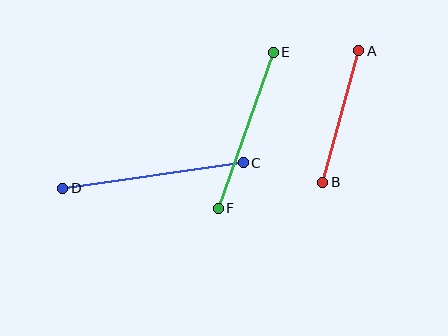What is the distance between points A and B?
The distance is approximately 137 pixels.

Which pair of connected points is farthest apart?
Points C and D are farthest apart.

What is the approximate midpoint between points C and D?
The midpoint is at approximately (153, 176) pixels.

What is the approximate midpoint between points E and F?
The midpoint is at approximately (246, 130) pixels.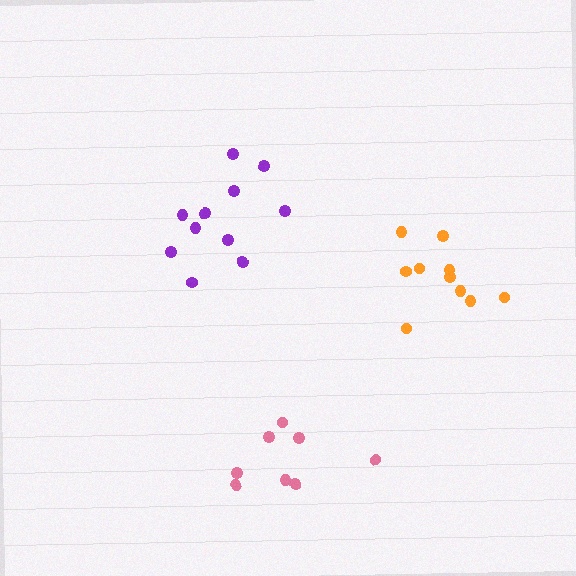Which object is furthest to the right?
The orange cluster is rightmost.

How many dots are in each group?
Group 1: 10 dots, Group 2: 11 dots, Group 3: 8 dots (29 total).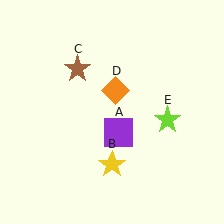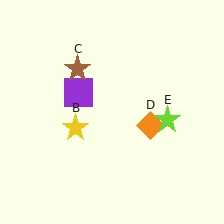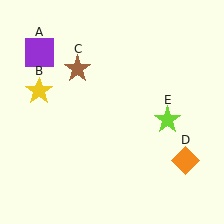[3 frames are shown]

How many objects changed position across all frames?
3 objects changed position: purple square (object A), yellow star (object B), orange diamond (object D).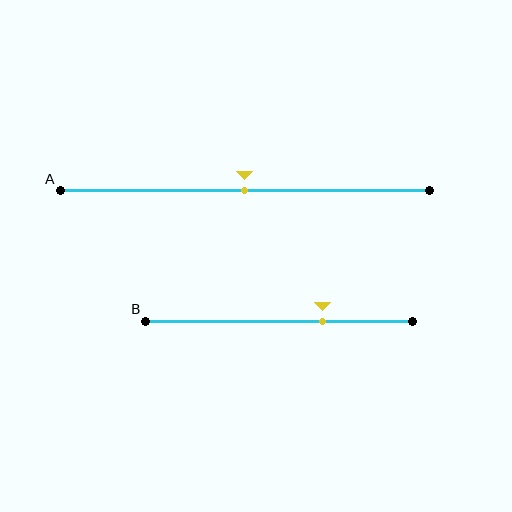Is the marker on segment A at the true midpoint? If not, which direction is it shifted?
Yes, the marker on segment A is at the true midpoint.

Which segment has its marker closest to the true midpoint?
Segment A has its marker closest to the true midpoint.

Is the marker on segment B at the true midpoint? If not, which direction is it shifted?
No, the marker on segment B is shifted to the right by about 16% of the segment length.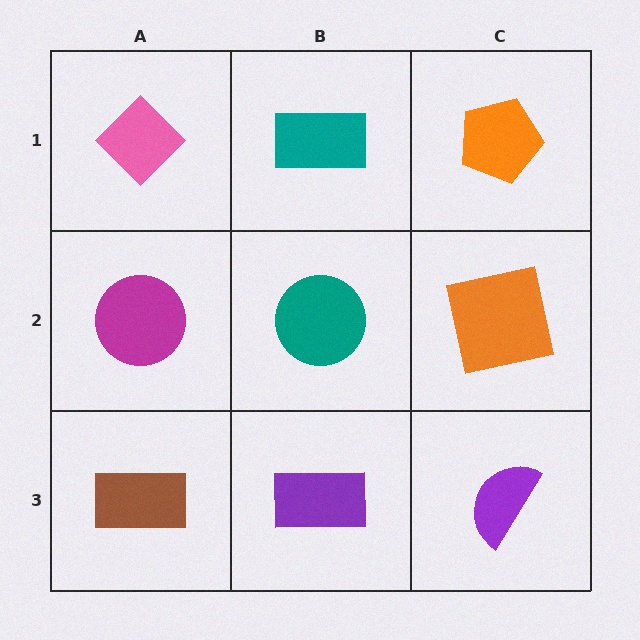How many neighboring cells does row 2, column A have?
3.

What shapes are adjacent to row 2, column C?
An orange pentagon (row 1, column C), a purple semicircle (row 3, column C), a teal circle (row 2, column B).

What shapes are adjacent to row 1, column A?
A magenta circle (row 2, column A), a teal rectangle (row 1, column B).